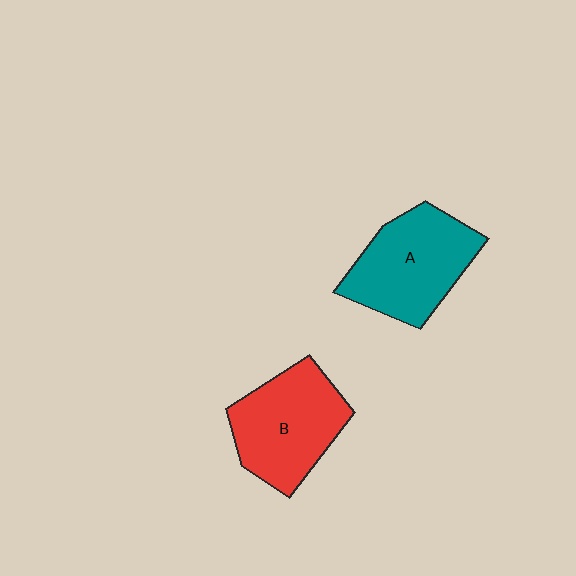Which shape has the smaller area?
Shape B (red).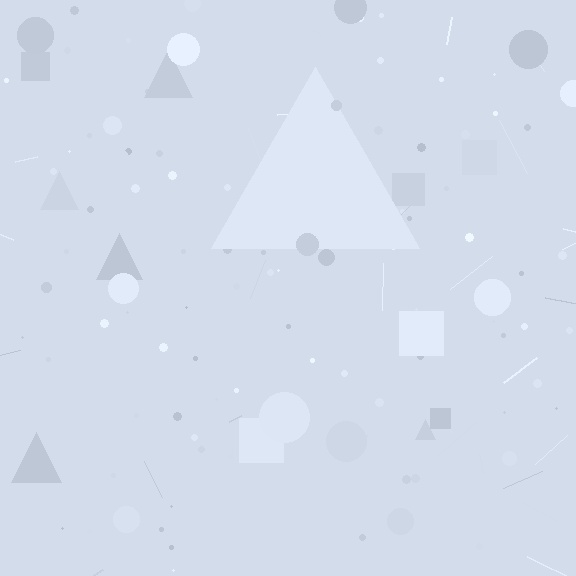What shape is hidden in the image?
A triangle is hidden in the image.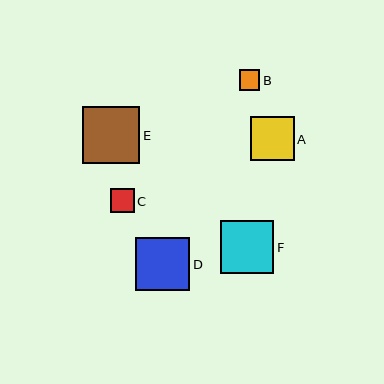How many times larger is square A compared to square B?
Square A is approximately 2.1 times the size of square B.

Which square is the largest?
Square E is the largest with a size of approximately 57 pixels.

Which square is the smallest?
Square B is the smallest with a size of approximately 21 pixels.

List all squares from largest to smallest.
From largest to smallest: E, D, F, A, C, B.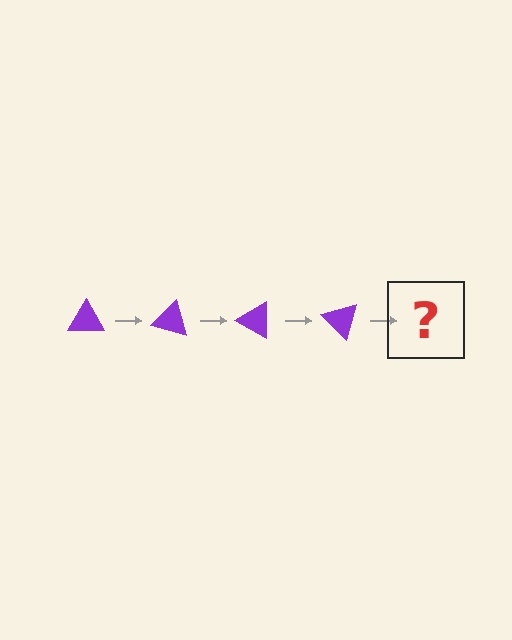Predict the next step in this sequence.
The next step is a purple triangle rotated 60 degrees.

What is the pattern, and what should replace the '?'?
The pattern is that the triangle rotates 15 degrees each step. The '?' should be a purple triangle rotated 60 degrees.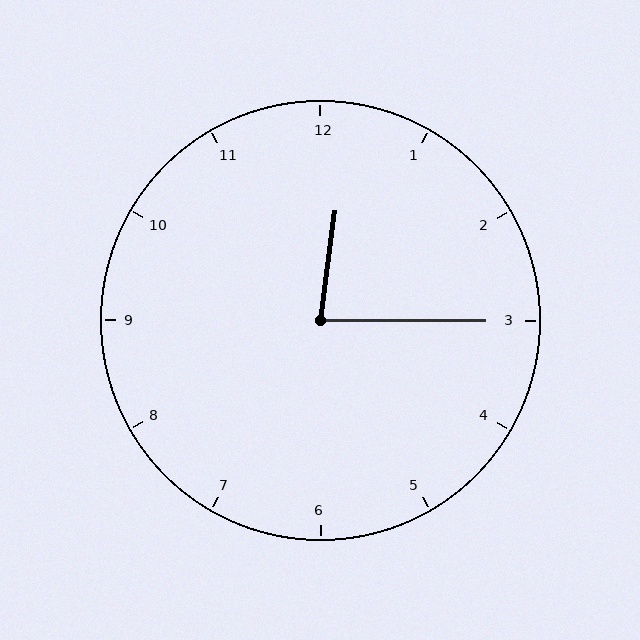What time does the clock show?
12:15.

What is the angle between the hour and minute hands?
Approximately 82 degrees.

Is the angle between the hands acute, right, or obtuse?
It is acute.